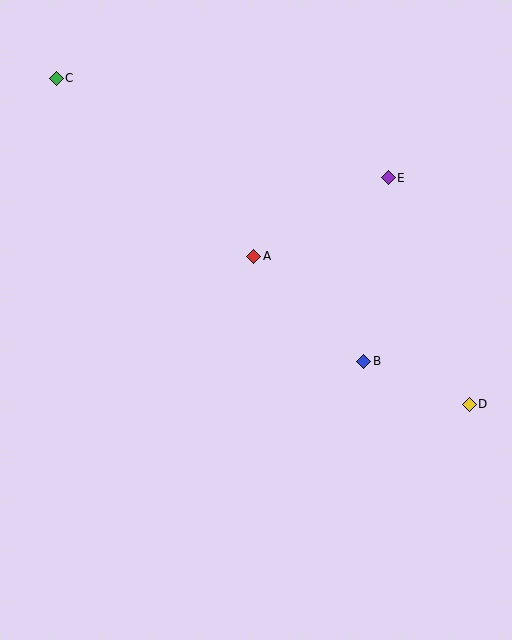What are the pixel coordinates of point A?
Point A is at (254, 256).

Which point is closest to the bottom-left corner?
Point B is closest to the bottom-left corner.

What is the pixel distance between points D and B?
The distance between D and B is 114 pixels.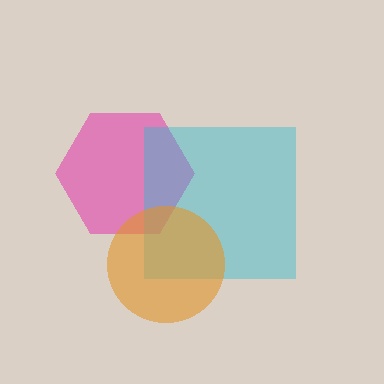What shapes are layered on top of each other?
The layered shapes are: a pink hexagon, a cyan square, an orange circle.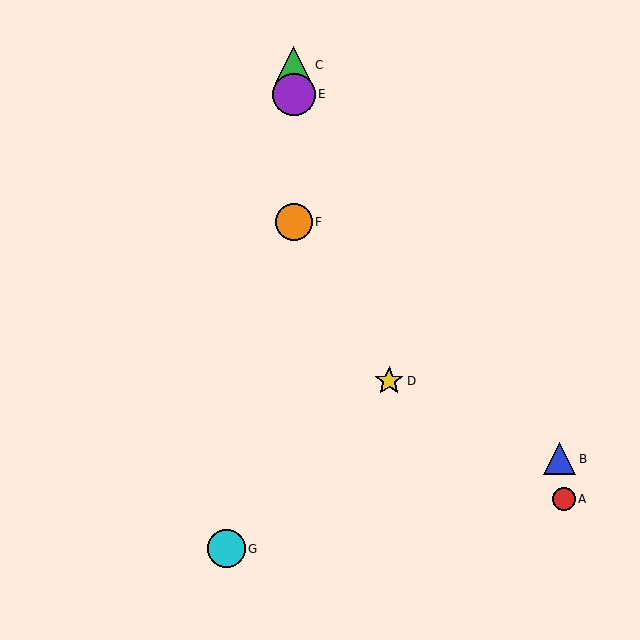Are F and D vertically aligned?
No, F is at x≈294 and D is at x≈389.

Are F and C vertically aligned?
Yes, both are at x≈294.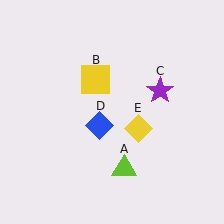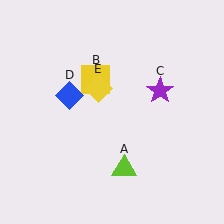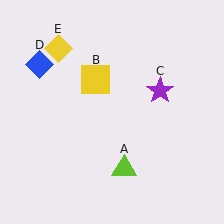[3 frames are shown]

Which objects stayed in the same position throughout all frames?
Lime triangle (object A) and yellow square (object B) and purple star (object C) remained stationary.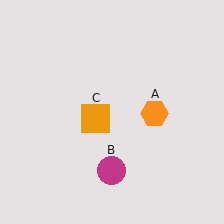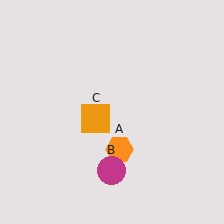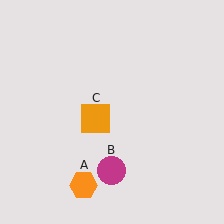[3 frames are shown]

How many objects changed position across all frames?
1 object changed position: orange hexagon (object A).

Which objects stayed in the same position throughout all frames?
Magenta circle (object B) and orange square (object C) remained stationary.